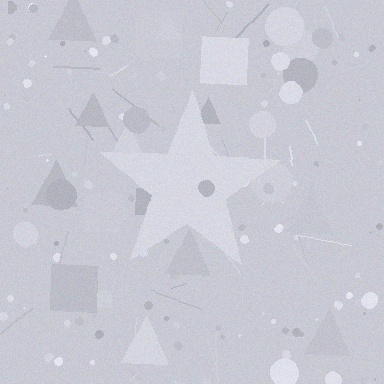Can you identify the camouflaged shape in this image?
The camouflaged shape is a star.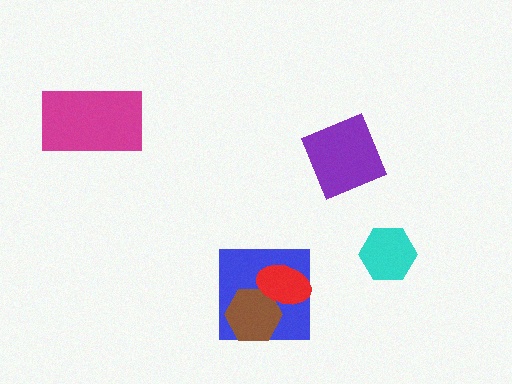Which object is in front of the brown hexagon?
The red ellipse is in front of the brown hexagon.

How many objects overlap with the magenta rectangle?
0 objects overlap with the magenta rectangle.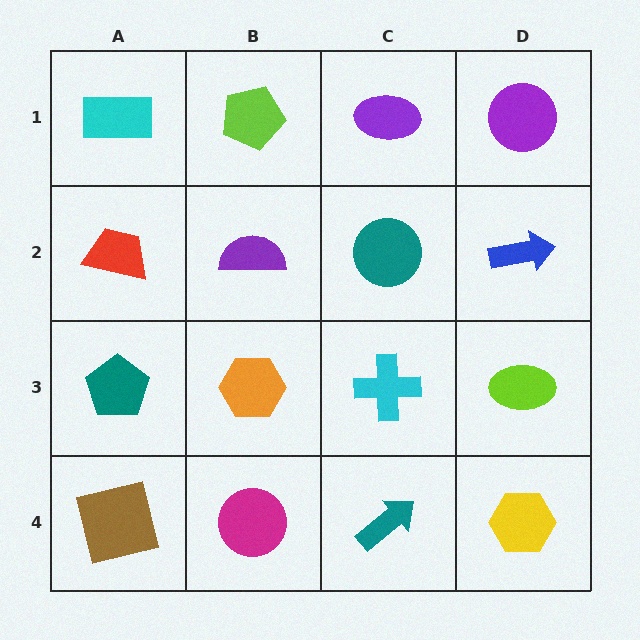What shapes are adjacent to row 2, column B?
A lime pentagon (row 1, column B), an orange hexagon (row 3, column B), a red trapezoid (row 2, column A), a teal circle (row 2, column C).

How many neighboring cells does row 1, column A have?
2.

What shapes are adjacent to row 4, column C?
A cyan cross (row 3, column C), a magenta circle (row 4, column B), a yellow hexagon (row 4, column D).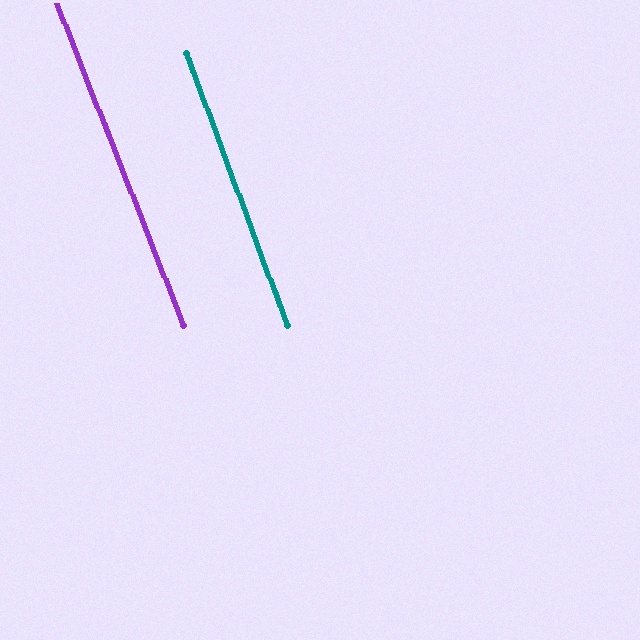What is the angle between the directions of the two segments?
Approximately 1 degree.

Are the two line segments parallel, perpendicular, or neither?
Parallel — their directions differ by only 1.2°.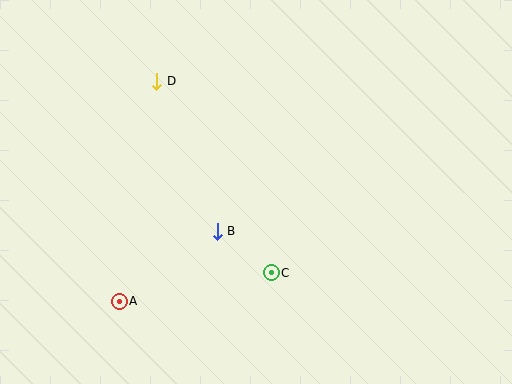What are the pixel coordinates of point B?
Point B is at (217, 231).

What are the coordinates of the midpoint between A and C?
The midpoint between A and C is at (195, 287).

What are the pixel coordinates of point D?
Point D is at (157, 81).